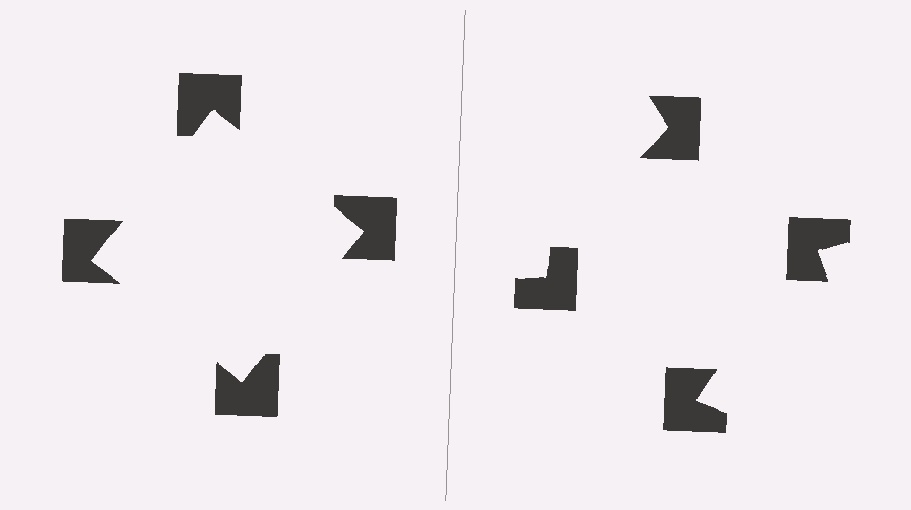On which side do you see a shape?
An illusory square appears on the left side. On the right side the wedge cuts are rotated, so no coherent shape forms.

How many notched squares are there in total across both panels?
8 — 4 on each side.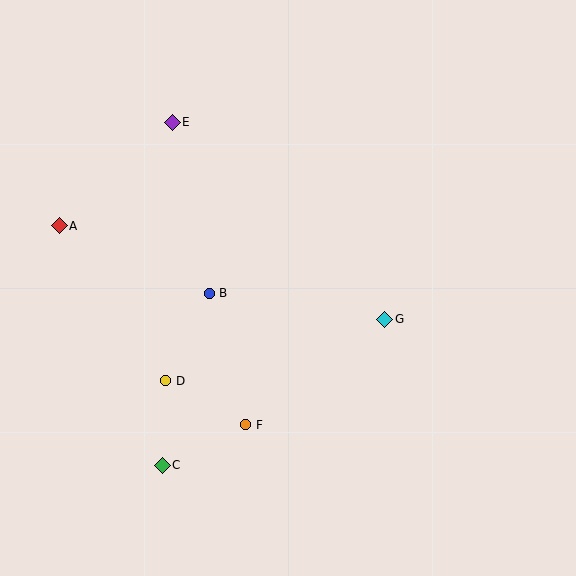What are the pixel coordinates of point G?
Point G is at (385, 319).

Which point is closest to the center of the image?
Point B at (209, 293) is closest to the center.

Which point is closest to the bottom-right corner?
Point G is closest to the bottom-right corner.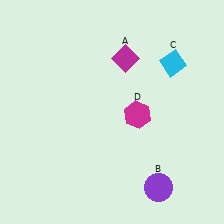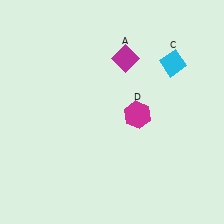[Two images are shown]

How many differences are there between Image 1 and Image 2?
There is 1 difference between the two images.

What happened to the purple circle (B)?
The purple circle (B) was removed in Image 2. It was in the bottom-right area of Image 1.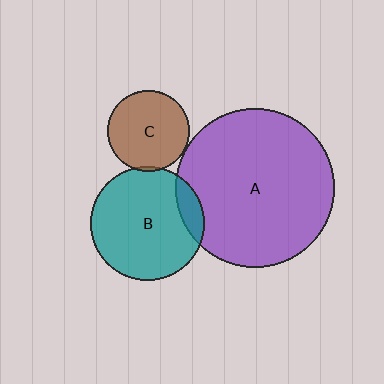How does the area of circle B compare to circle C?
Approximately 1.9 times.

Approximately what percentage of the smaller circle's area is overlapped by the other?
Approximately 5%.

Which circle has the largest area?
Circle A (purple).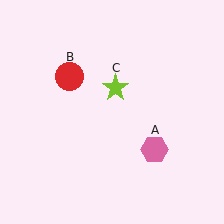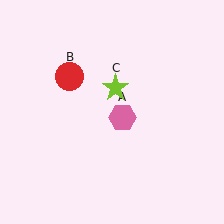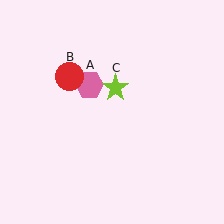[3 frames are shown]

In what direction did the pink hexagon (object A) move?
The pink hexagon (object A) moved up and to the left.